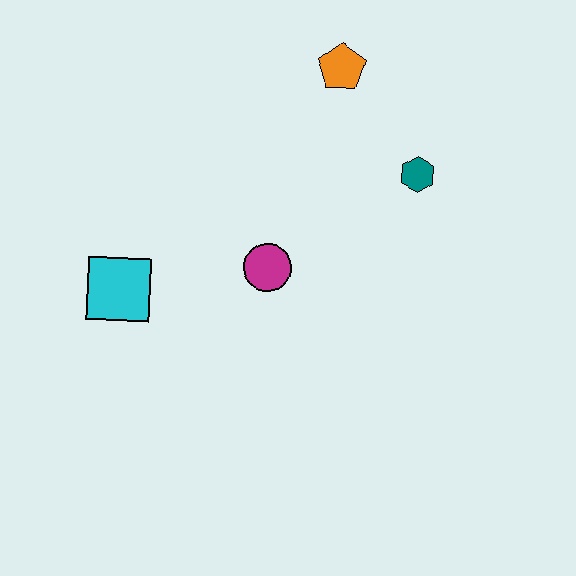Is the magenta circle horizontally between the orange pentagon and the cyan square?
Yes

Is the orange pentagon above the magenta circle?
Yes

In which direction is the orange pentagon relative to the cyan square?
The orange pentagon is above the cyan square.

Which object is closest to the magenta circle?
The cyan square is closest to the magenta circle.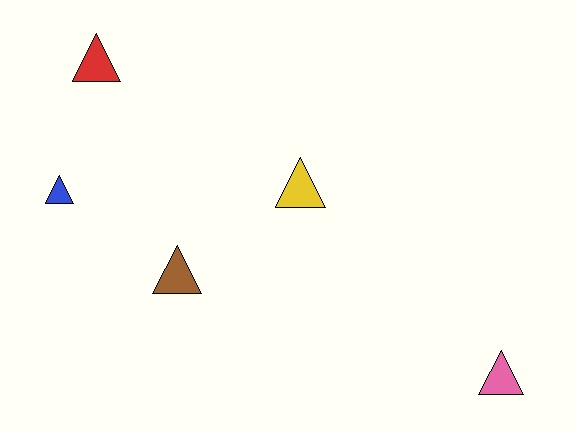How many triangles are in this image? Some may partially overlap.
There are 5 triangles.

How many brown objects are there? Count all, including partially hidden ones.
There is 1 brown object.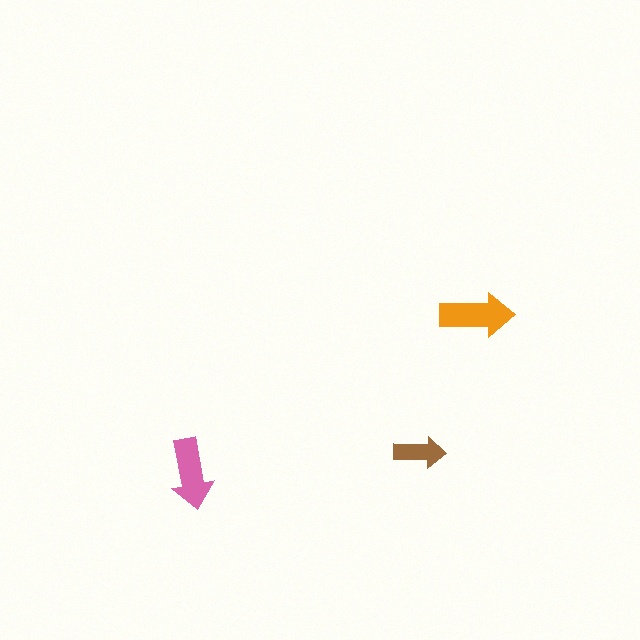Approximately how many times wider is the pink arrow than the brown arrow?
About 1.5 times wider.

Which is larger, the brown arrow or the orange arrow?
The orange one.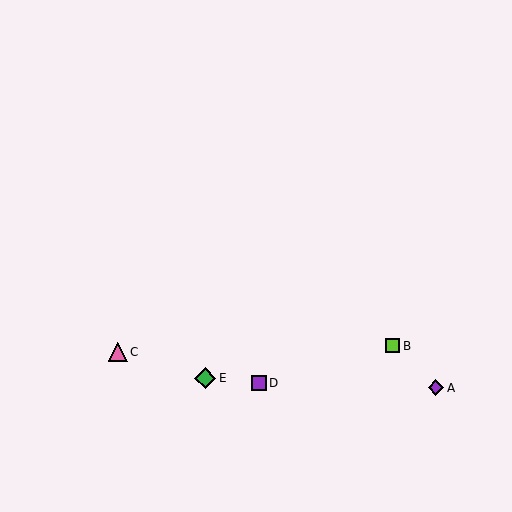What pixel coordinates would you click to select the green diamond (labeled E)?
Click at (205, 378) to select the green diamond E.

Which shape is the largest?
The green diamond (labeled E) is the largest.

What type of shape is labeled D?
Shape D is a purple square.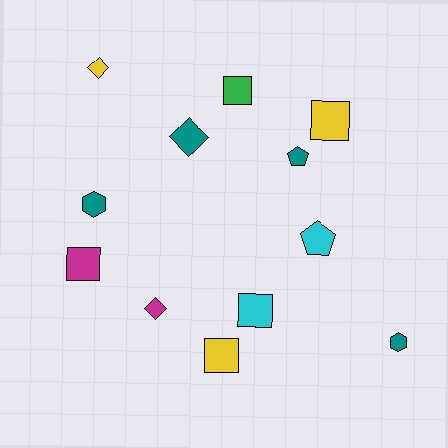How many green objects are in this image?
There is 1 green object.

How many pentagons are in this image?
There are 2 pentagons.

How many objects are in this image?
There are 12 objects.